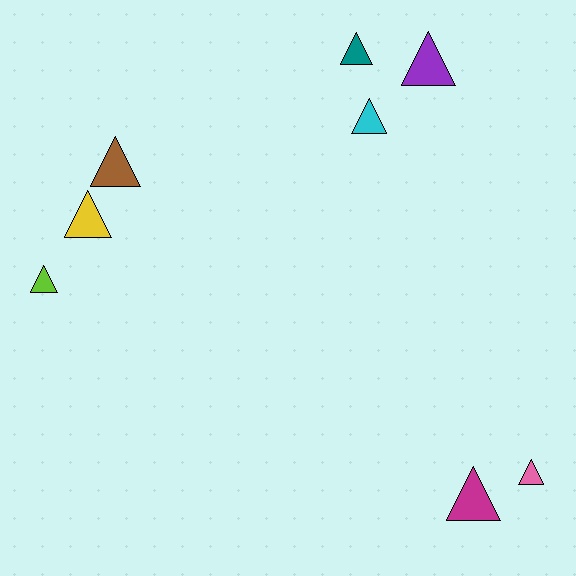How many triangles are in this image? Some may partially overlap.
There are 8 triangles.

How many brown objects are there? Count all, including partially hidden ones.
There is 1 brown object.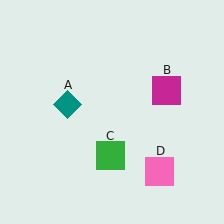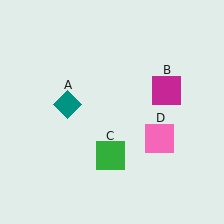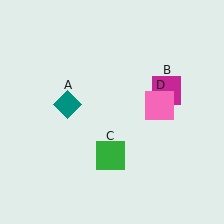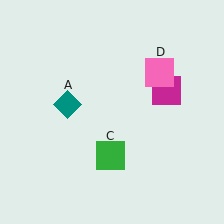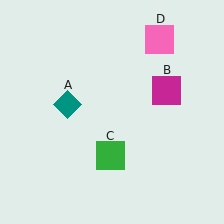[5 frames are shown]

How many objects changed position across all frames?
1 object changed position: pink square (object D).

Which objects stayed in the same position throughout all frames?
Teal diamond (object A) and magenta square (object B) and green square (object C) remained stationary.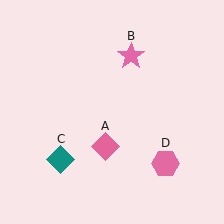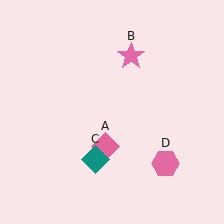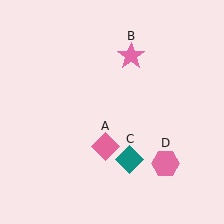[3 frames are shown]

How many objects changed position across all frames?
1 object changed position: teal diamond (object C).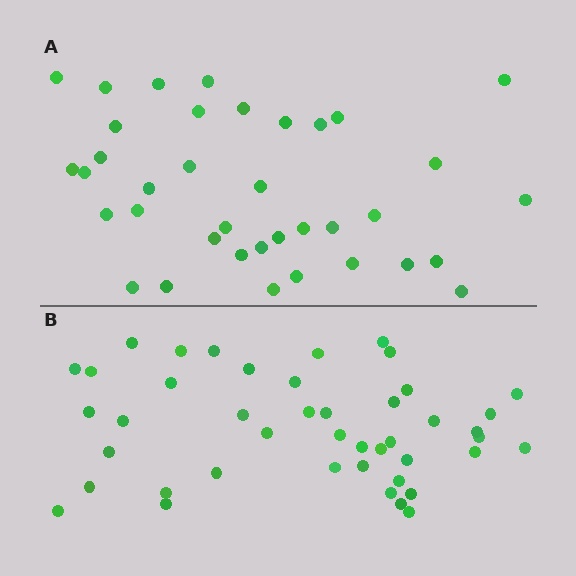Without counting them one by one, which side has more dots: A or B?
Region B (the bottom region) has more dots.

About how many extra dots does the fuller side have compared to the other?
Region B has roughly 8 or so more dots than region A.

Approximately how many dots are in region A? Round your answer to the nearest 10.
About 40 dots. (The exact count is 37, which rounds to 40.)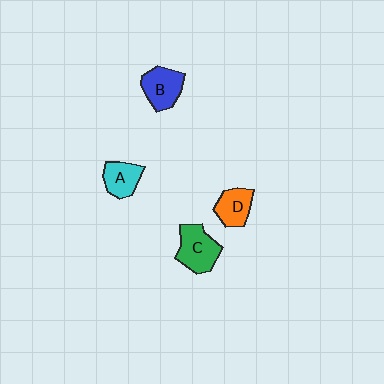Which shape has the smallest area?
Shape A (cyan).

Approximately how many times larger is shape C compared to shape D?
Approximately 1.4 times.